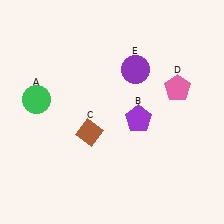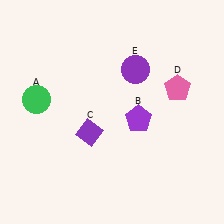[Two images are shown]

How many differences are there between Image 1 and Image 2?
There is 1 difference between the two images.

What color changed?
The diamond (C) changed from brown in Image 1 to purple in Image 2.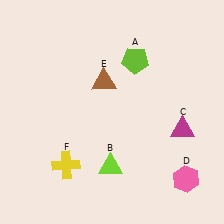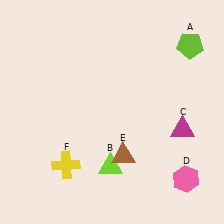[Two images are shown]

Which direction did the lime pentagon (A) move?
The lime pentagon (A) moved right.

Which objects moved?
The objects that moved are: the lime pentagon (A), the brown triangle (E).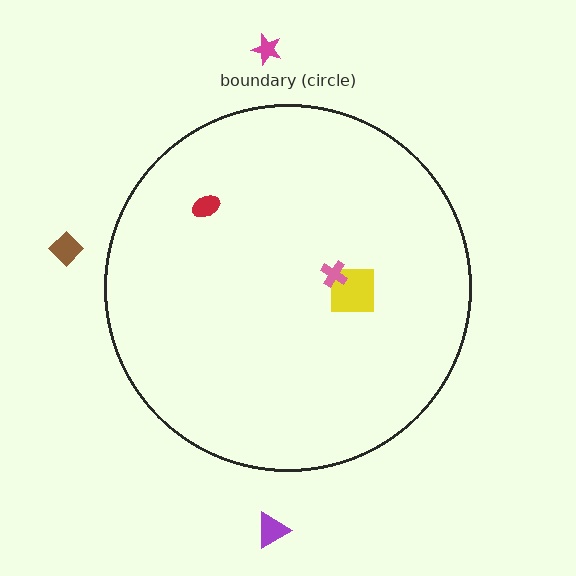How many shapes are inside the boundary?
3 inside, 3 outside.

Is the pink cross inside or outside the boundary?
Inside.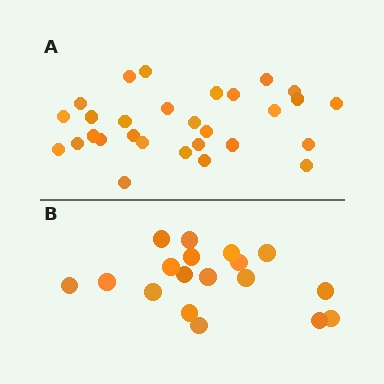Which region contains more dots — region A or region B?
Region A (the top region) has more dots.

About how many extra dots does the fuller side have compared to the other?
Region A has roughly 12 or so more dots than region B.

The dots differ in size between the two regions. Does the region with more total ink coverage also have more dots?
No. Region B has more total ink coverage because its dots are larger, but region A actually contains more individual dots. Total area can be misleading — the number of items is what matters here.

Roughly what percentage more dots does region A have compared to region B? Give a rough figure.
About 60% more.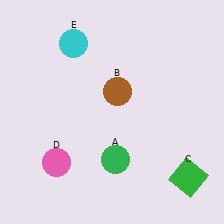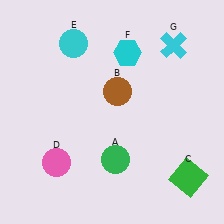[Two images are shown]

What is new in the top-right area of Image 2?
A cyan cross (G) was added in the top-right area of Image 2.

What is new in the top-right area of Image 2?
A cyan hexagon (F) was added in the top-right area of Image 2.